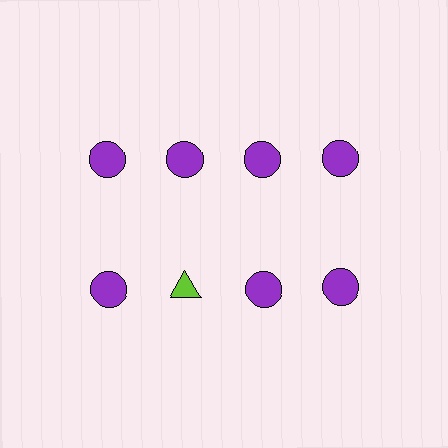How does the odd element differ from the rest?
It differs in both color (lime instead of purple) and shape (triangle instead of circle).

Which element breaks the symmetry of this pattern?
The lime triangle in the second row, second from left column breaks the symmetry. All other shapes are purple circles.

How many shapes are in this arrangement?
There are 8 shapes arranged in a grid pattern.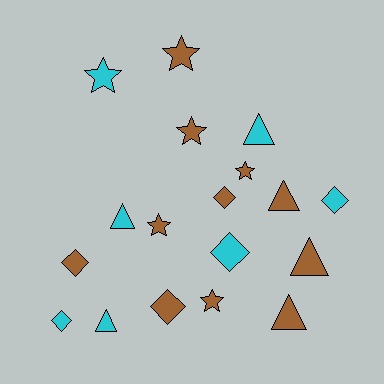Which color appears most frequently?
Brown, with 11 objects.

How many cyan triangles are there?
There are 3 cyan triangles.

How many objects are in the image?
There are 18 objects.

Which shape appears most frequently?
Triangle, with 6 objects.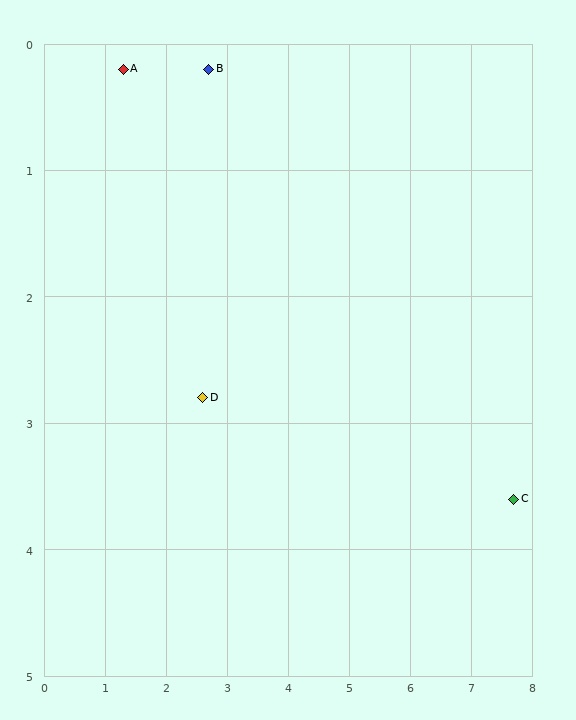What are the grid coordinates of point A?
Point A is at approximately (1.3, 0.2).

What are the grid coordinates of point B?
Point B is at approximately (2.7, 0.2).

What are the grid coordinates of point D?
Point D is at approximately (2.6, 2.8).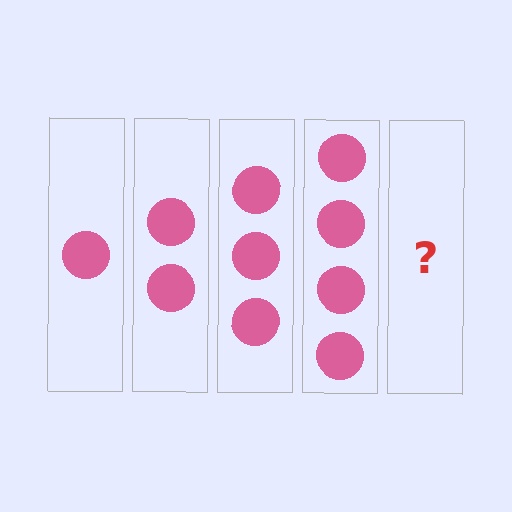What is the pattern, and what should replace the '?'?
The pattern is that each step adds one more circle. The '?' should be 5 circles.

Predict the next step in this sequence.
The next step is 5 circles.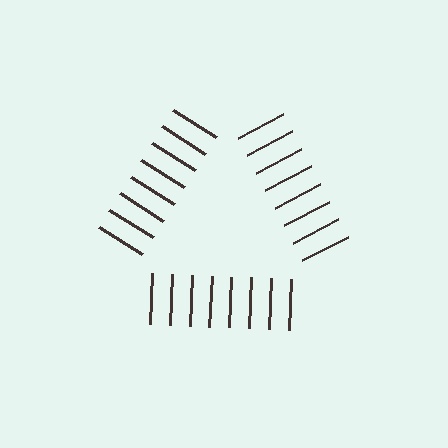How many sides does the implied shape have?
3 sides — the line-ends trace a triangle.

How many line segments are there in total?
24 — 8 along each of the 3 edges.